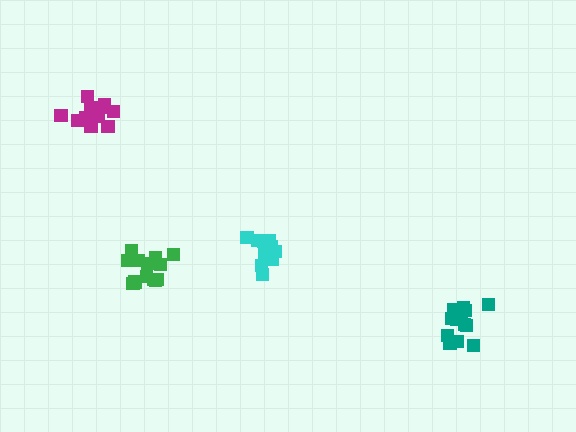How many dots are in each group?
Group 1: 11 dots, Group 2: 14 dots, Group 3: 14 dots, Group 4: 11 dots (50 total).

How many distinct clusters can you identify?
There are 4 distinct clusters.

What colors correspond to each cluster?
The clusters are colored: cyan, teal, green, magenta.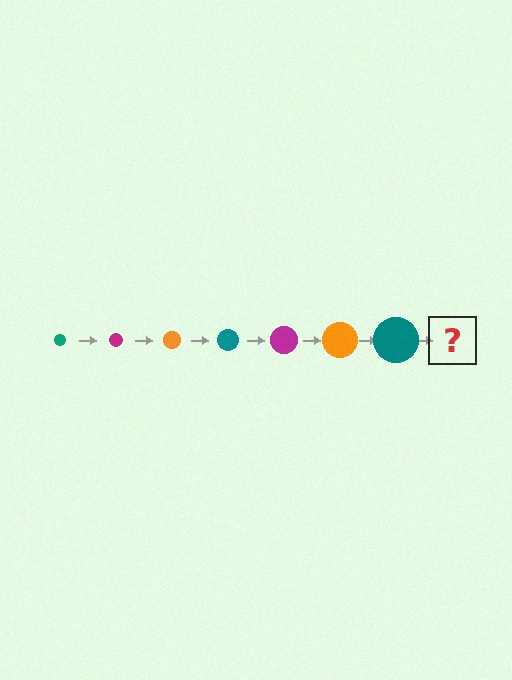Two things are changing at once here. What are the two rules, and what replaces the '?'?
The two rules are that the circle grows larger each step and the color cycles through teal, magenta, and orange. The '?' should be a magenta circle, larger than the previous one.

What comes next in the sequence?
The next element should be a magenta circle, larger than the previous one.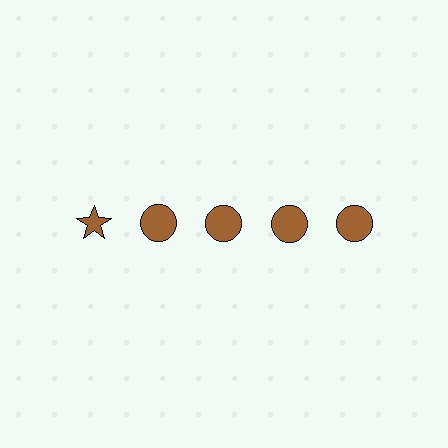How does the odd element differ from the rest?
It has a different shape: star instead of circle.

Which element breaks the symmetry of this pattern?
The brown star in the top row, leftmost column breaks the symmetry. All other shapes are brown circles.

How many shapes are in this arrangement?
There are 5 shapes arranged in a grid pattern.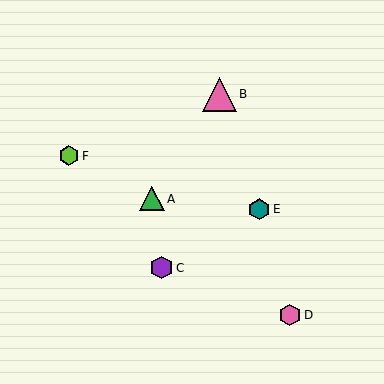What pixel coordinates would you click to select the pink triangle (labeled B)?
Click at (219, 95) to select the pink triangle B.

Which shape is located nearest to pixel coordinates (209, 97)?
The pink triangle (labeled B) at (219, 95) is nearest to that location.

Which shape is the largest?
The pink triangle (labeled B) is the largest.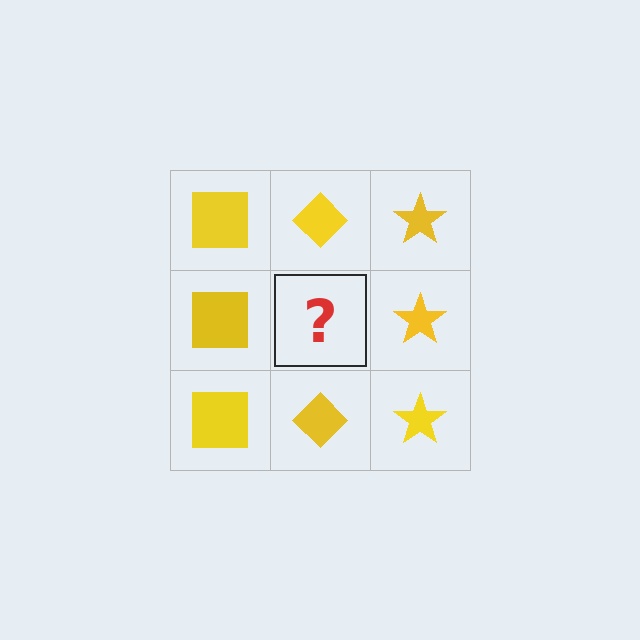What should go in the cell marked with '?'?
The missing cell should contain a yellow diamond.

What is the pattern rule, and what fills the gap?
The rule is that each column has a consistent shape. The gap should be filled with a yellow diamond.